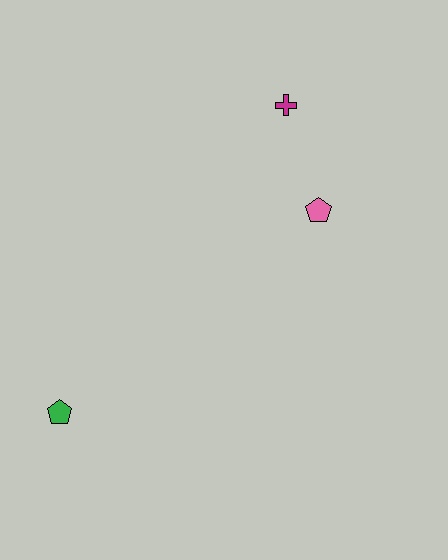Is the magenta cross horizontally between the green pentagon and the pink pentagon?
Yes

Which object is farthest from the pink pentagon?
The green pentagon is farthest from the pink pentagon.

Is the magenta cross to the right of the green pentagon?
Yes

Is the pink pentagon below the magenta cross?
Yes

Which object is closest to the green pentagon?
The pink pentagon is closest to the green pentagon.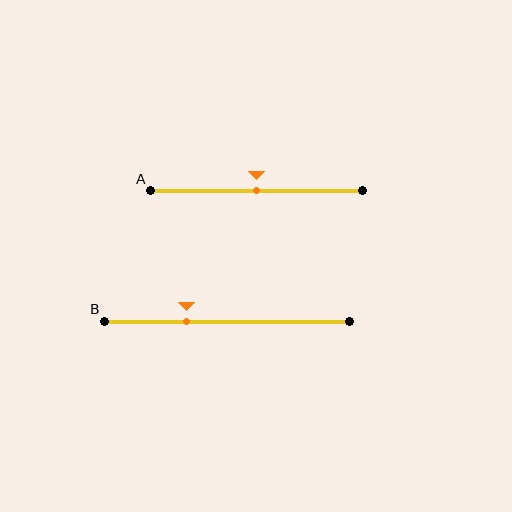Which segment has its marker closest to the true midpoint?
Segment A has its marker closest to the true midpoint.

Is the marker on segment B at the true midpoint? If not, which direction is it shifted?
No, the marker on segment B is shifted to the left by about 17% of the segment length.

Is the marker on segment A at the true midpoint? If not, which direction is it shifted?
Yes, the marker on segment A is at the true midpoint.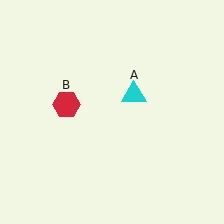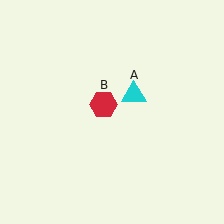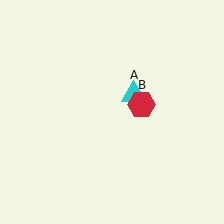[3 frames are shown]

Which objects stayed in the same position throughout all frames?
Cyan triangle (object A) remained stationary.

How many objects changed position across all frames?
1 object changed position: red hexagon (object B).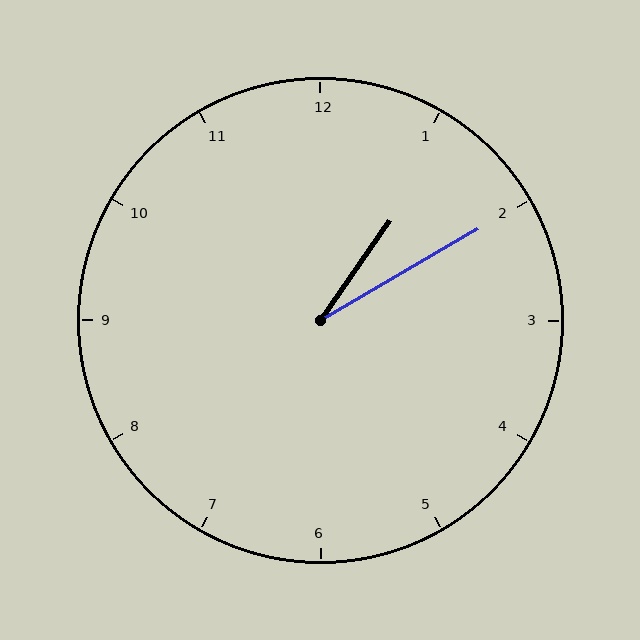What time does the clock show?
1:10.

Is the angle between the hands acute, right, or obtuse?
It is acute.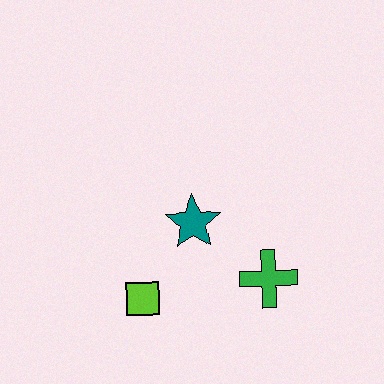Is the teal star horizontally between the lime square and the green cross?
Yes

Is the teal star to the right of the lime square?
Yes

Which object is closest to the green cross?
The teal star is closest to the green cross.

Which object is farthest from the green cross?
The lime square is farthest from the green cross.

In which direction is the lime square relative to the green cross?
The lime square is to the left of the green cross.